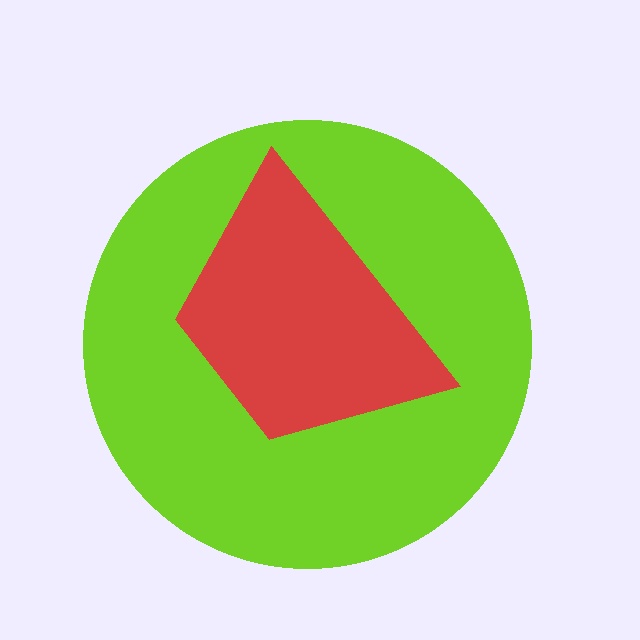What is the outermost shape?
The lime circle.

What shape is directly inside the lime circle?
The red trapezoid.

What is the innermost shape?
The red trapezoid.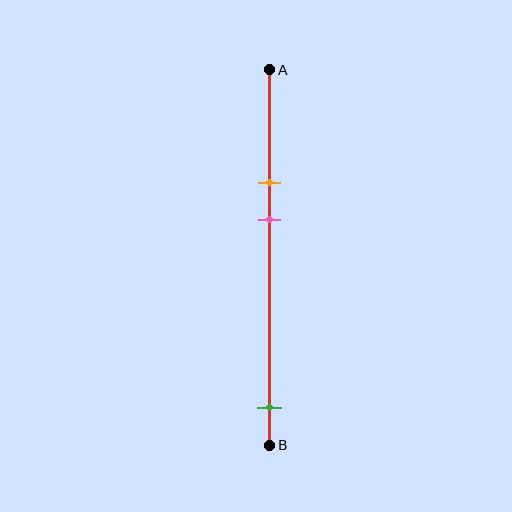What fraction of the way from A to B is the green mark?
The green mark is approximately 90% (0.9) of the way from A to B.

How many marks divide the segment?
There are 3 marks dividing the segment.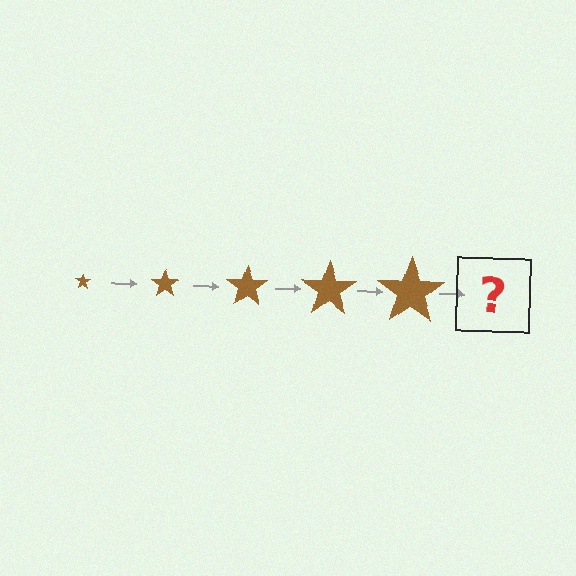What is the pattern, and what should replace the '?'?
The pattern is that the star gets progressively larger each step. The '?' should be a brown star, larger than the previous one.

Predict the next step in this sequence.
The next step is a brown star, larger than the previous one.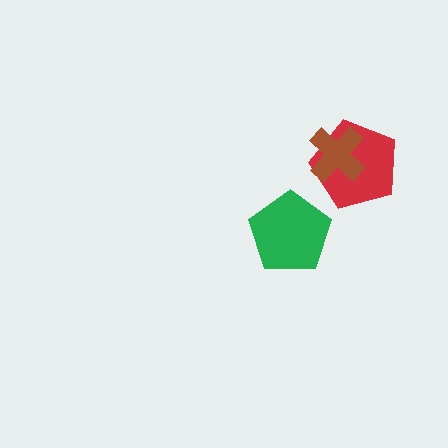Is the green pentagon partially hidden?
No, no other shape covers it.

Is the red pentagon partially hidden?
Yes, it is partially covered by another shape.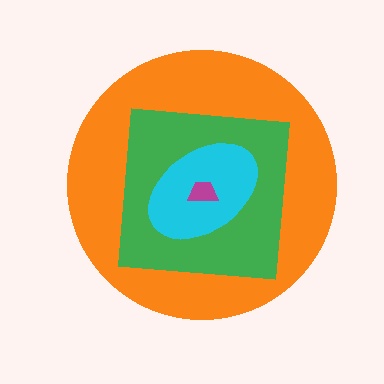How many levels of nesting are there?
4.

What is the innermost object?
The magenta trapezoid.